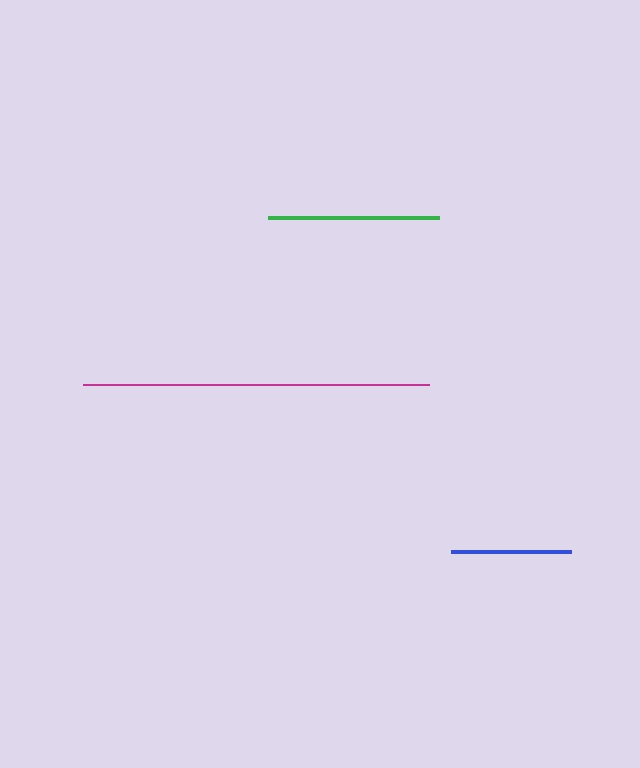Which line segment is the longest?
The magenta line is the longest at approximately 346 pixels.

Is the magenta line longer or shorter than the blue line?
The magenta line is longer than the blue line.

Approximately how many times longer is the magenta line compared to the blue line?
The magenta line is approximately 2.9 times the length of the blue line.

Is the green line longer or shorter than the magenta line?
The magenta line is longer than the green line.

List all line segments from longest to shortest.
From longest to shortest: magenta, green, blue.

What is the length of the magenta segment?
The magenta segment is approximately 346 pixels long.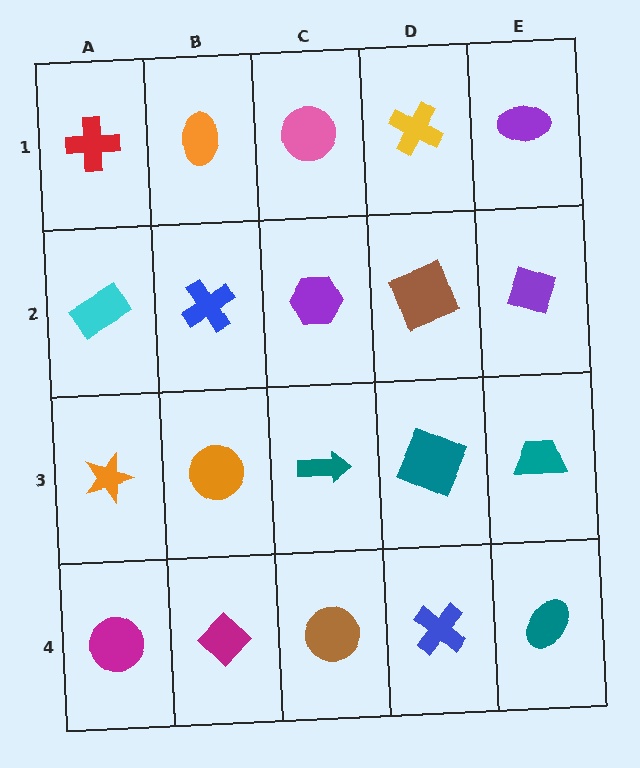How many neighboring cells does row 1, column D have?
3.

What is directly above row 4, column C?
A teal arrow.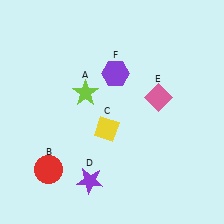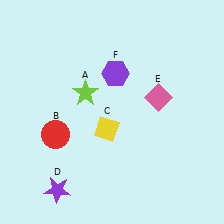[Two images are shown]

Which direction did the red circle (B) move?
The red circle (B) moved up.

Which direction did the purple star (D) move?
The purple star (D) moved left.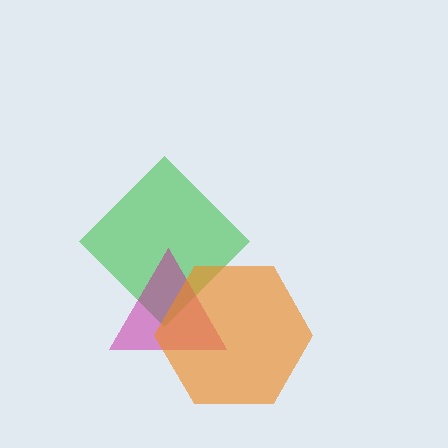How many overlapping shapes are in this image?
There are 3 overlapping shapes in the image.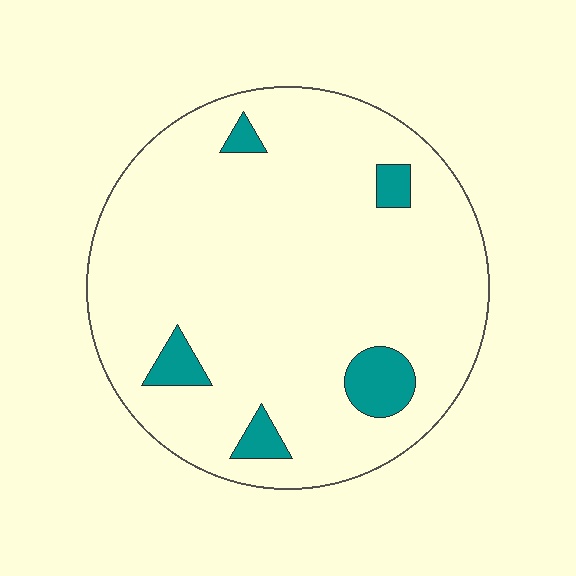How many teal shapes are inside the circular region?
5.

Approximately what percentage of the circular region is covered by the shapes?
Approximately 10%.